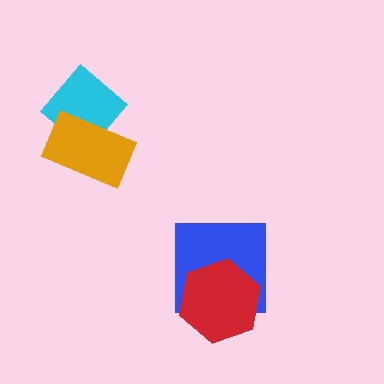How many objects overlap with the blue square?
1 object overlaps with the blue square.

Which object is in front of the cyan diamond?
The orange rectangle is in front of the cyan diamond.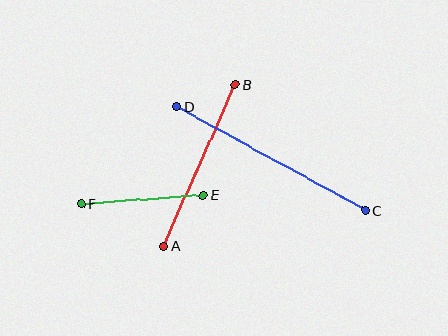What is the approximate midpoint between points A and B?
The midpoint is at approximately (199, 166) pixels.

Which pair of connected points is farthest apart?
Points C and D are farthest apart.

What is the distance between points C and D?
The distance is approximately 215 pixels.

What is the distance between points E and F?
The distance is approximately 122 pixels.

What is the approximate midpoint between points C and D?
The midpoint is at approximately (271, 158) pixels.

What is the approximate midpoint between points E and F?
The midpoint is at approximately (142, 199) pixels.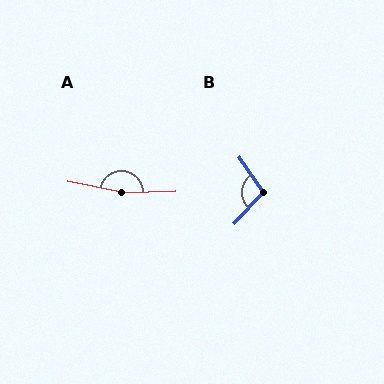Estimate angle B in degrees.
Approximately 101 degrees.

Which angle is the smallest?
B, at approximately 101 degrees.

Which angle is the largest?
A, at approximately 167 degrees.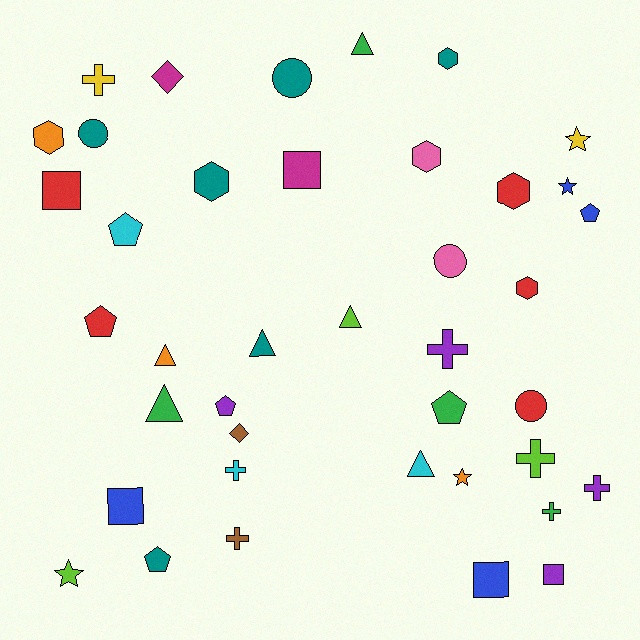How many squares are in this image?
There are 5 squares.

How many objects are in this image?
There are 40 objects.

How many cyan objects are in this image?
There are 3 cyan objects.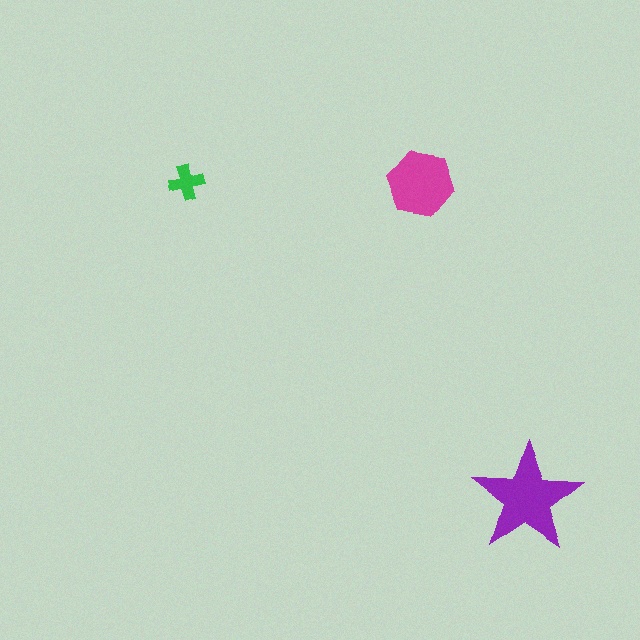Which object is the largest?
The purple star.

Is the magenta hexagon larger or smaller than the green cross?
Larger.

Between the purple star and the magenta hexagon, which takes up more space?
The purple star.